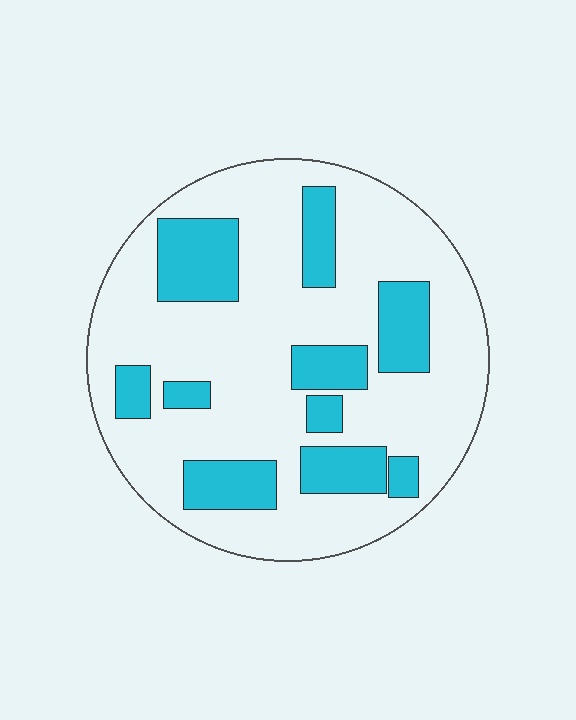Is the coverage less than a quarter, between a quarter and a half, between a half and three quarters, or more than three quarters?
Between a quarter and a half.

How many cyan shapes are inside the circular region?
10.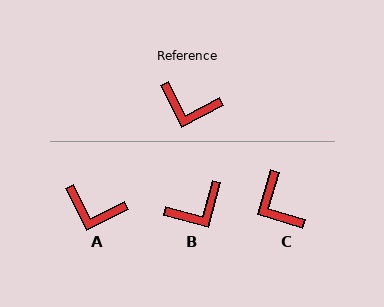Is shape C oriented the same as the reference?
No, it is off by about 43 degrees.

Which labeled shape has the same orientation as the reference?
A.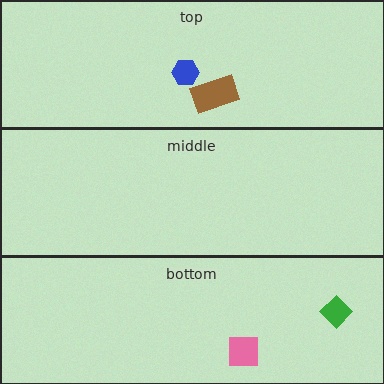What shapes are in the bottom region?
The pink square, the green diamond.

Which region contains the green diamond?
The bottom region.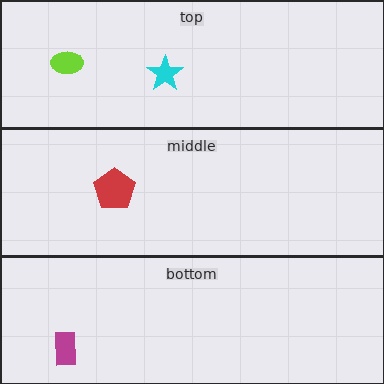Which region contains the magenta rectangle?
The bottom region.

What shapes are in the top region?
The cyan star, the lime ellipse.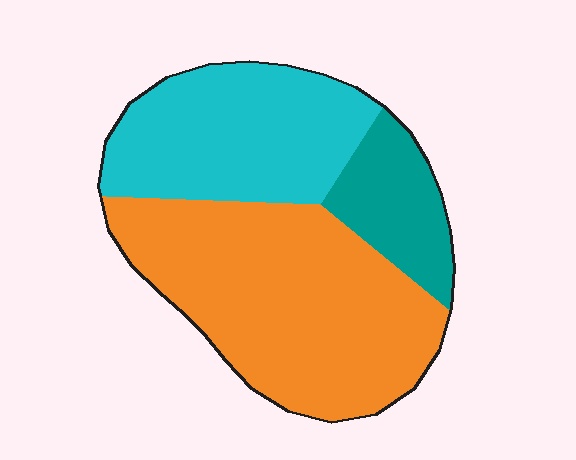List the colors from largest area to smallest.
From largest to smallest: orange, cyan, teal.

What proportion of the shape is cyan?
Cyan takes up about one third (1/3) of the shape.